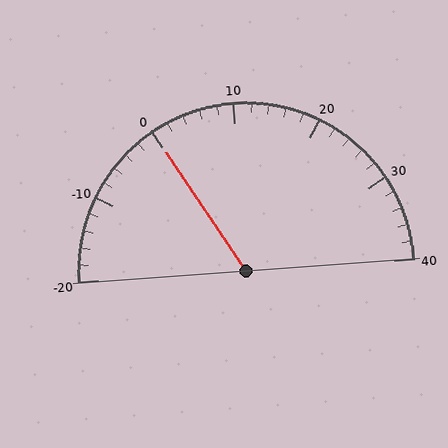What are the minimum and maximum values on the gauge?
The gauge ranges from -20 to 40.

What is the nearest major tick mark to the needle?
The nearest major tick mark is 0.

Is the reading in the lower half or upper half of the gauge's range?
The reading is in the lower half of the range (-20 to 40).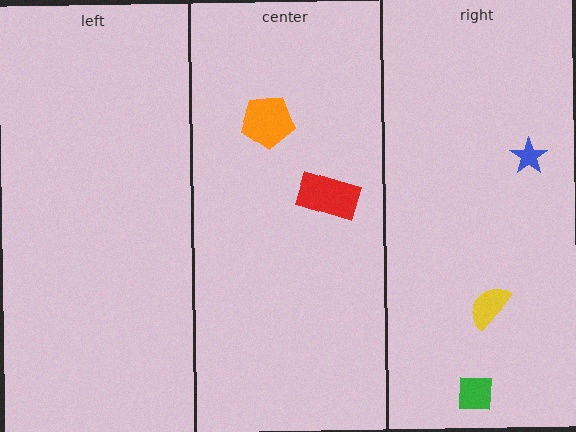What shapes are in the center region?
The orange pentagon, the red rectangle.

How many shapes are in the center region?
2.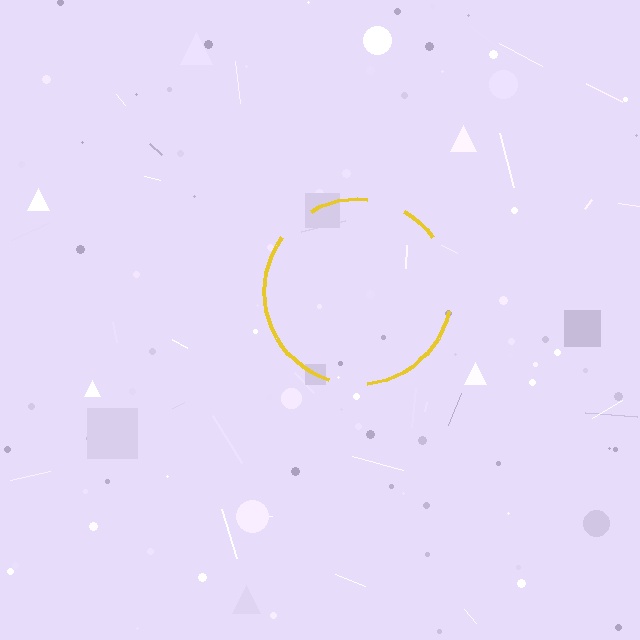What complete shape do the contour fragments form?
The contour fragments form a circle.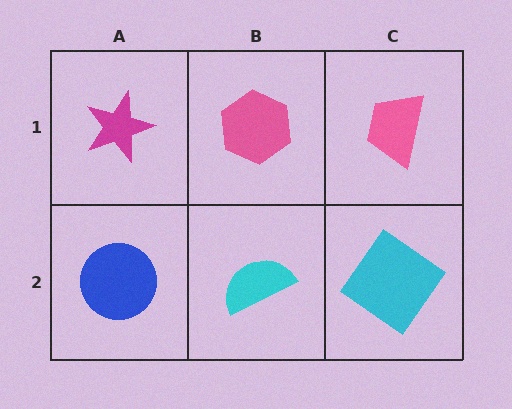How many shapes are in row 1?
3 shapes.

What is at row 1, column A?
A magenta star.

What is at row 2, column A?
A blue circle.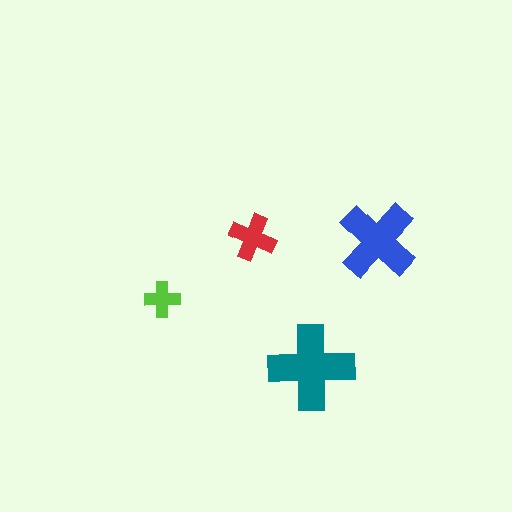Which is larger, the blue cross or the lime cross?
The blue one.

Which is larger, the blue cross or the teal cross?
The teal one.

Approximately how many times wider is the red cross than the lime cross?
About 1.5 times wider.